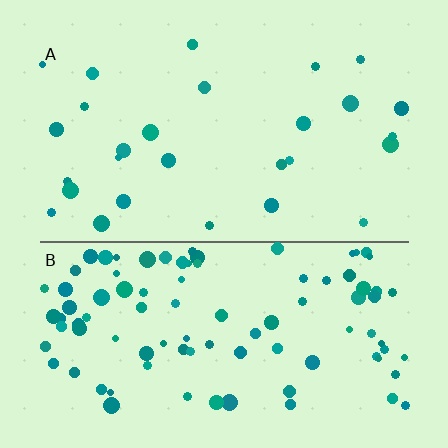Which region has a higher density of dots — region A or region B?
B (the bottom).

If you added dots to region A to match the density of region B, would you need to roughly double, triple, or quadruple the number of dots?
Approximately triple.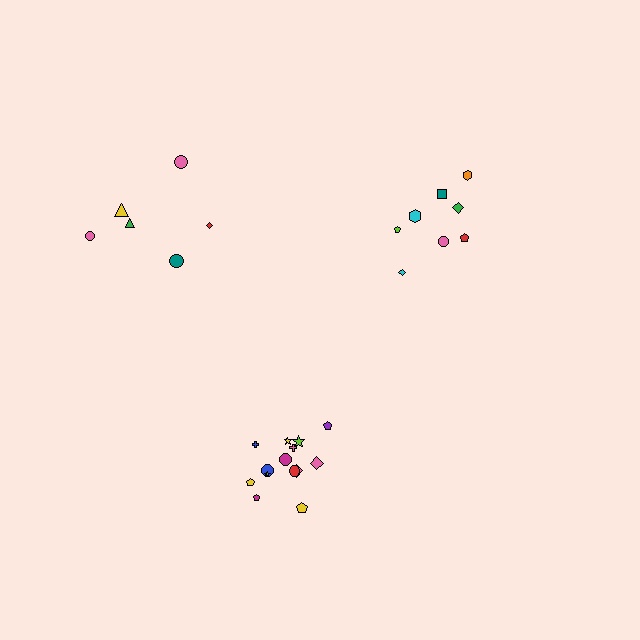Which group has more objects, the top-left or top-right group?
The top-right group.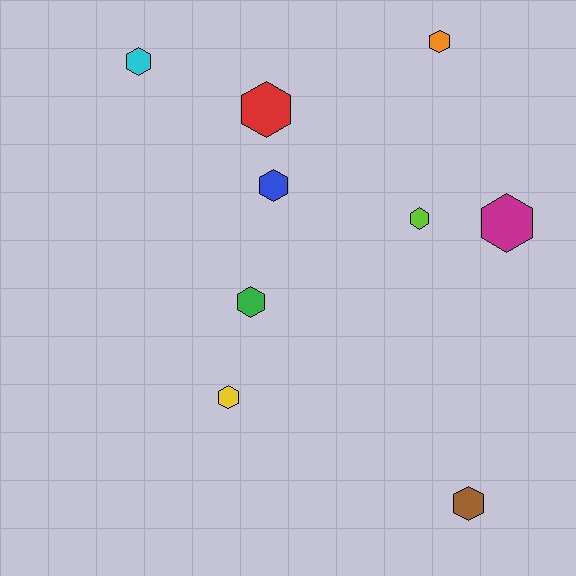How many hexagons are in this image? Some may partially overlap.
There are 9 hexagons.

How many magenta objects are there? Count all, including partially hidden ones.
There is 1 magenta object.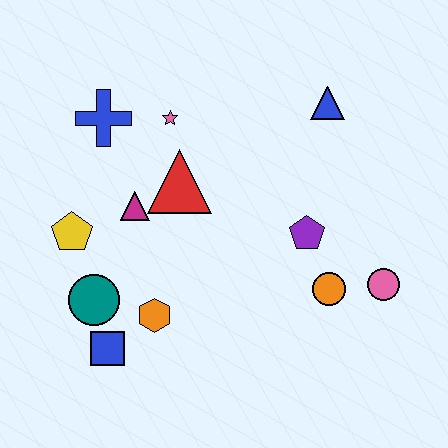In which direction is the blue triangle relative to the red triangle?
The blue triangle is to the right of the red triangle.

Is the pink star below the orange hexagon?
No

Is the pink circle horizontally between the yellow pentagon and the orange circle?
No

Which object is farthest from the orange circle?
The blue cross is farthest from the orange circle.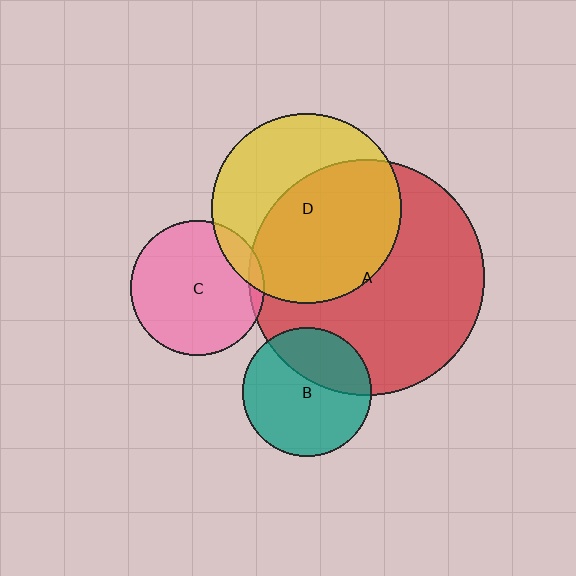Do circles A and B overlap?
Yes.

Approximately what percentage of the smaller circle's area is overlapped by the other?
Approximately 35%.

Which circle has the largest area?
Circle A (red).